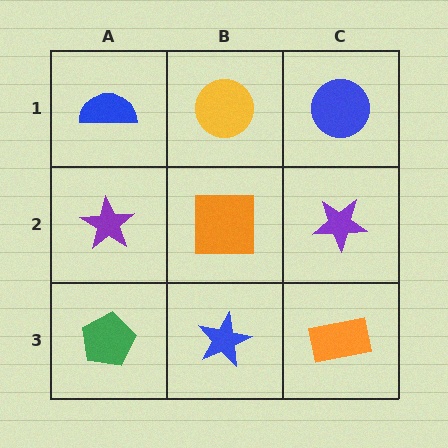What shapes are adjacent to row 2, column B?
A yellow circle (row 1, column B), a blue star (row 3, column B), a purple star (row 2, column A), a purple star (row 2, column C).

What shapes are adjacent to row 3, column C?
A purple star (row 2, column C), a blue star (row 3, column B).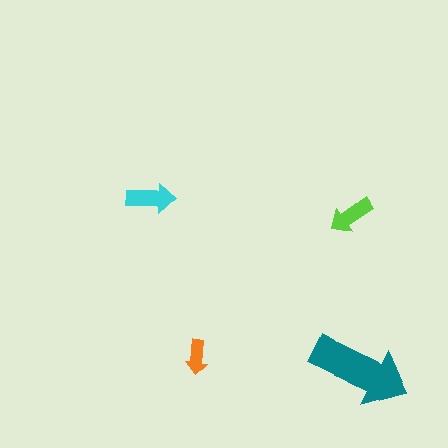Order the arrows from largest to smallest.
the teal one, the cyan one, the lime one, the orange one.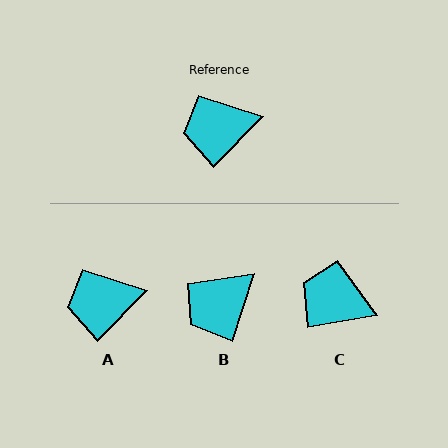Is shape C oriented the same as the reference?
No, it is off by about 36 degrees.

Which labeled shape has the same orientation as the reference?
A.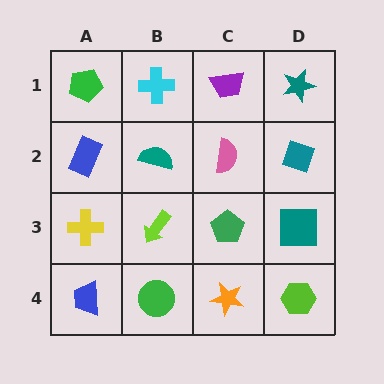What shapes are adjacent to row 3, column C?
A pink semicircle (row 2, column C), an orange star (row 4, column C), a lime arrow (row 3, column B), a teal square (row 3, column D).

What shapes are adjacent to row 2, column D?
A teal star (row 1, column D), a teal square (row 3, column D), a pink semicircle (row 2, column C).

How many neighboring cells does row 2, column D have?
3.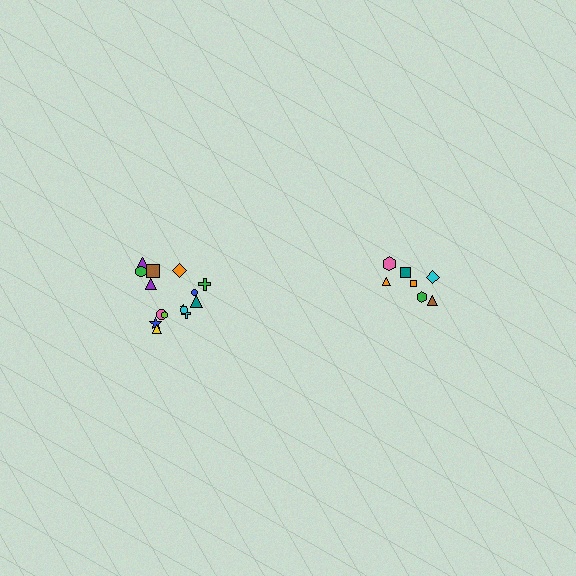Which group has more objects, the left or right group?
The left group.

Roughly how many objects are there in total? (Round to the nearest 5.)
Roughly 20 objects in total.